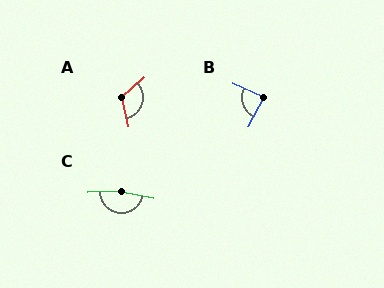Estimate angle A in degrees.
Approximately 118 degrees.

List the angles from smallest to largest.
B (87°), A (118°), C (166°).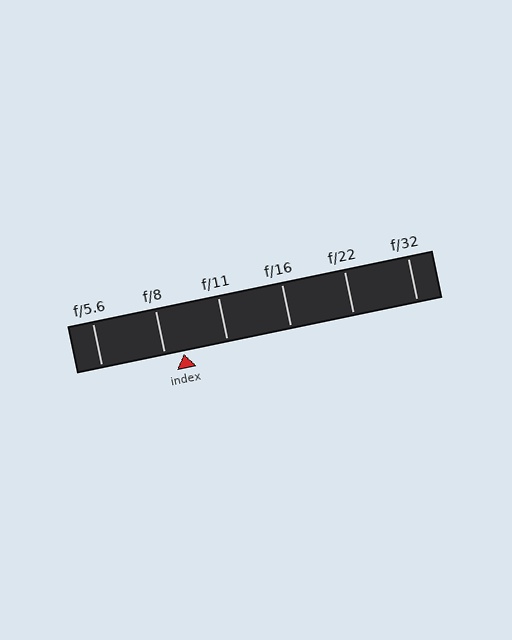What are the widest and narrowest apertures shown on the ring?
The widest aperture shown is f/5.6 and the narrowest is f/32.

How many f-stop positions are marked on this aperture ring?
There are 6 f-stop positions marked.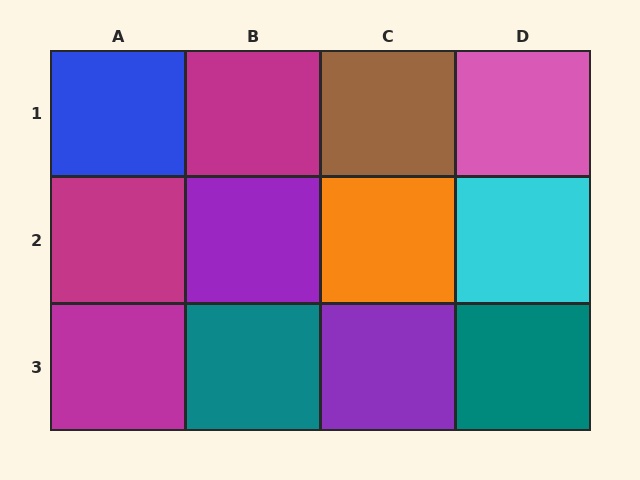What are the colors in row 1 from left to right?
Blue, magenta, brown, pink.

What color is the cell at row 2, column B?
Purple.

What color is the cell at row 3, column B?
Teal.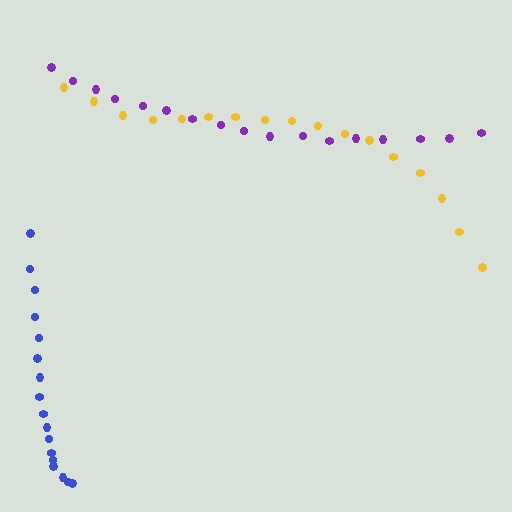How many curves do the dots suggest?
There are 3 distinct paths.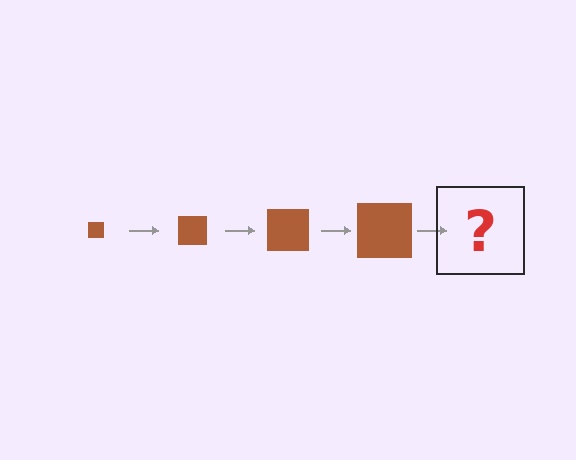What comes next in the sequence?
The next element should be a brown square, larger than the previous one.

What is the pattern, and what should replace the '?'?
The pattern is that the square gets progressively larger each step. The '?' should be a brown square, larger than the previous one.